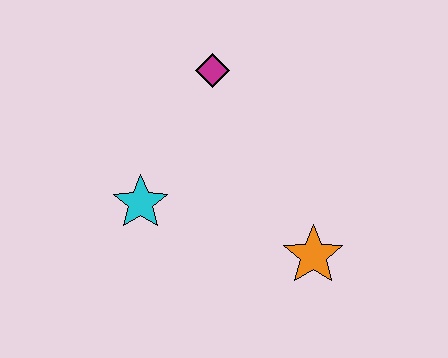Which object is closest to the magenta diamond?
The cyan star is closest to the magenta diamond.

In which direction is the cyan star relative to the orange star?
The cyan star is to the left of the orange star.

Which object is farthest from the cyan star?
The orange star is farthest from the cyan star.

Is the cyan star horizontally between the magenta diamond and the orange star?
No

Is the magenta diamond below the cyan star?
No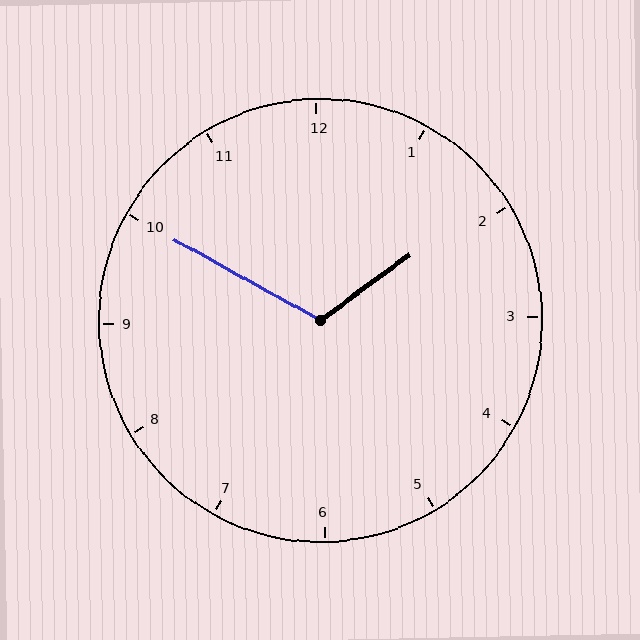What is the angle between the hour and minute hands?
Approximately 115 degrees.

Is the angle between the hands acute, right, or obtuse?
It is obtuse.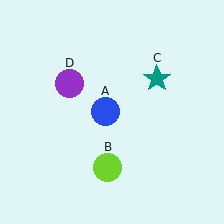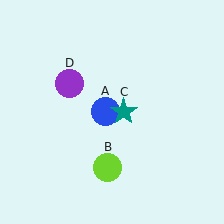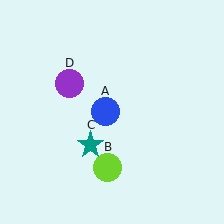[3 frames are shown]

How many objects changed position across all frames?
1 object changed position: teal star (object C).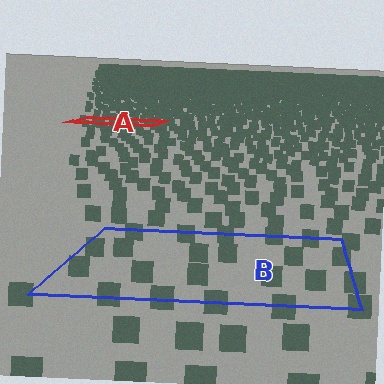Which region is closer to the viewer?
Region B is closer. The texture elements there are larger and more spread out.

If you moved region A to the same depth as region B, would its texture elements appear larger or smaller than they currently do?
They would appear larger. At a closer depth, the same texture elements are projected at a bigger on-screen size.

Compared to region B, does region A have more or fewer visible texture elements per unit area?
Region A has more texture elements per unit area — they are packed more densely because it is farther away.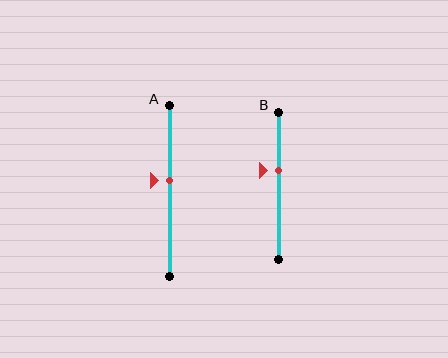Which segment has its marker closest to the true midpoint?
Segment A has its marker closest to the true midpoint.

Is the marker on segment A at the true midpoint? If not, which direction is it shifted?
No, the marker on segment A is shifted upward by about 6% of the segment length.